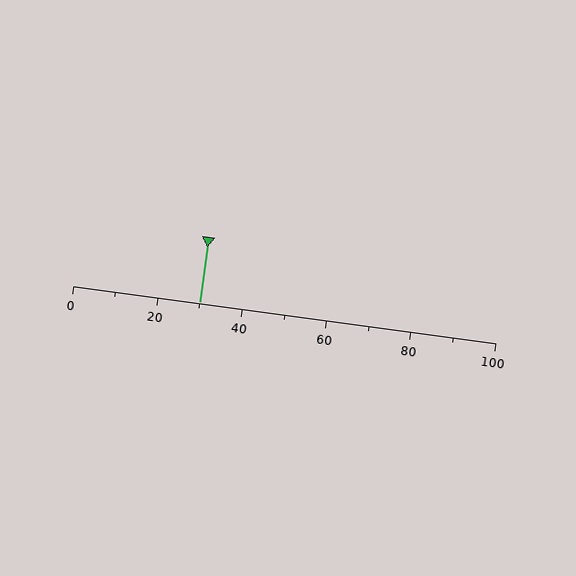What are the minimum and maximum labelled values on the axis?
The axis runs from 0 to 100.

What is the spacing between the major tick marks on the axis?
The major ticks are spaced 20 apart.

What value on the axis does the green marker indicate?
The marker indicates approximately 30.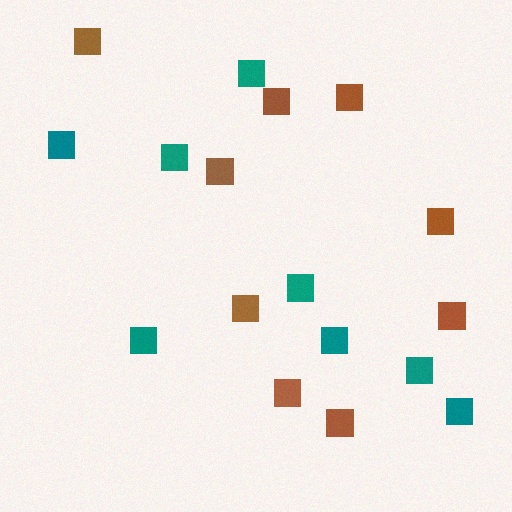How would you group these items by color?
There are 2 groups: one group of brown squares (9) and one group of teal squares (8).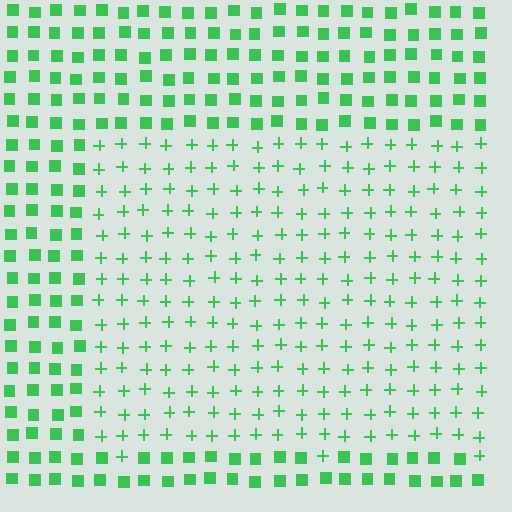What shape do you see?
I see a rectangle.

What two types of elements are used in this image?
The image uses plus signs inside the rectangle region and squares outside it.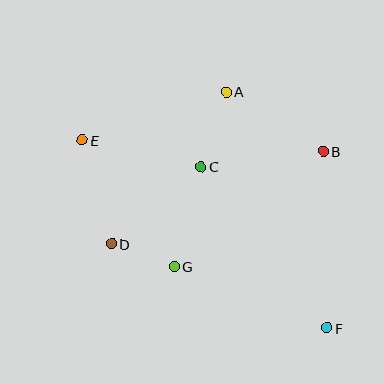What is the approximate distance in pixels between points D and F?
The distance between D and F is approximately 231 pixels.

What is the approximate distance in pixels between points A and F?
The distance between A and F is approximately 257 pixels.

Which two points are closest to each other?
Points D and G are closest to each other.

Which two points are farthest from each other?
Points E and F are farthest from each other.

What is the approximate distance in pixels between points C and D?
The distance between C and D is approximately 118 pixels.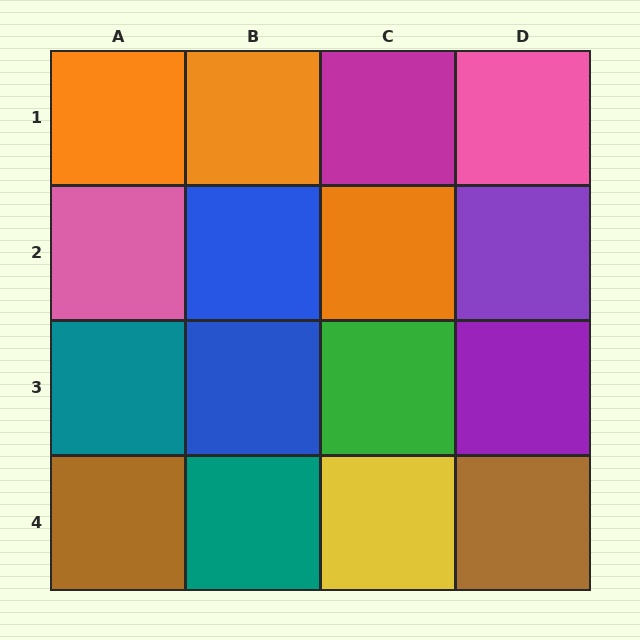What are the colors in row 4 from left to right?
Brown, teal, yellow, brown.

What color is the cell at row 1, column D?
Pink.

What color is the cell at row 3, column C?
Green.